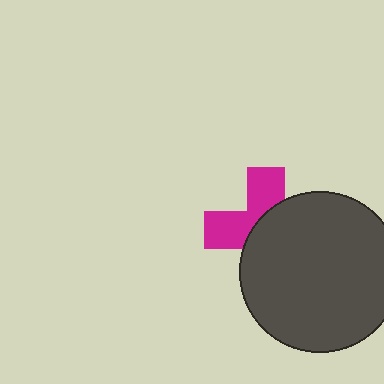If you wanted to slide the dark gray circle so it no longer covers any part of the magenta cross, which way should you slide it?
Slide it toward the lower-right — that is the most direct way to separate the two shapes.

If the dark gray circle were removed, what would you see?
You would see the complete magenta cross.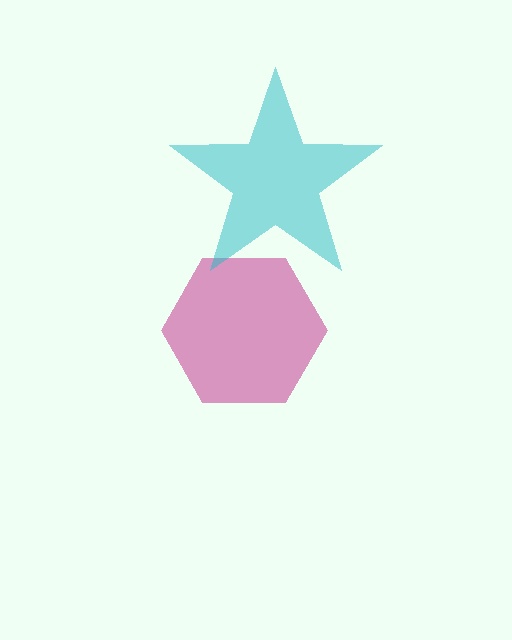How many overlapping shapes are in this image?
There are 2 overlapping shapes in the image.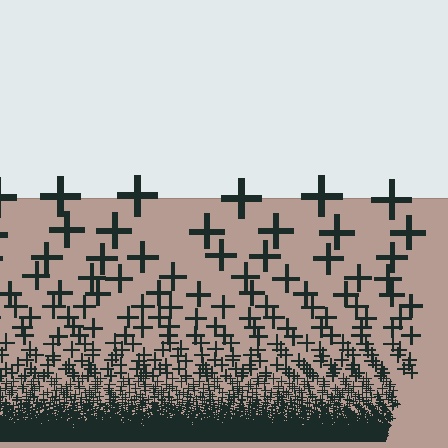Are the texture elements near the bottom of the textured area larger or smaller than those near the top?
Smaller. The gradient is inverted — elements near the bottom are smaller and denser.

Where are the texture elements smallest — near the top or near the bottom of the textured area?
Near the bottom.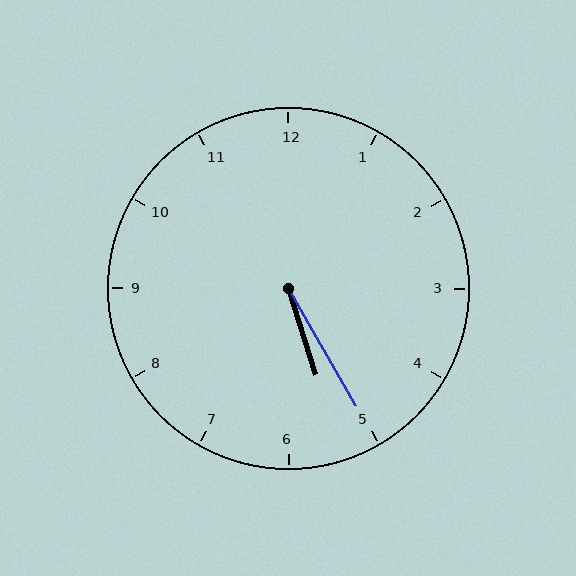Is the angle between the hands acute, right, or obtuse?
It is acute.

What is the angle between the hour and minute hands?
Approximately 12 degrees.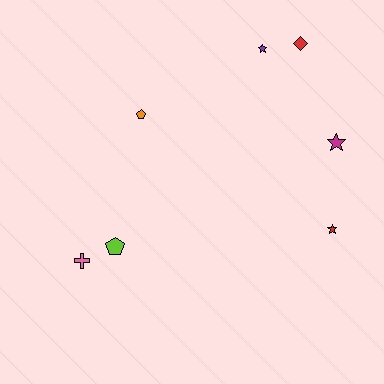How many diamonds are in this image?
There is 1 diamond.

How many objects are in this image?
There are 7 objects.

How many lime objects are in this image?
There is 1 lime object.